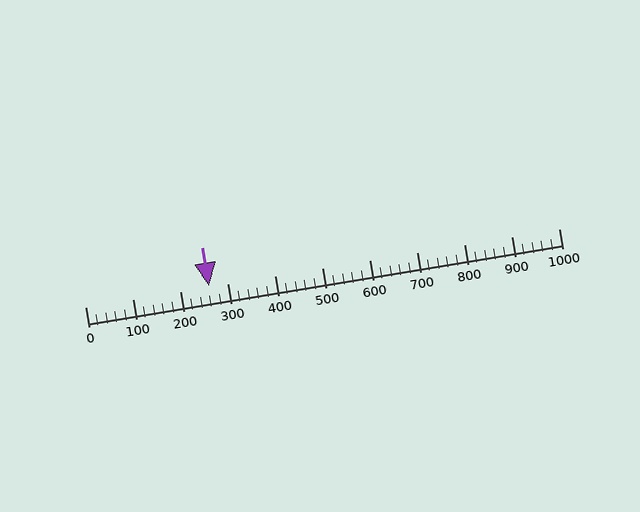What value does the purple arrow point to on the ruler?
The purple arrow points to approximately 262.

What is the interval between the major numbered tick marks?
The major tick marks are spaced 100 units apart.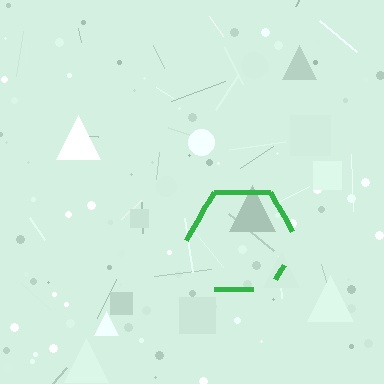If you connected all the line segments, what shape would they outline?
They would outline a hexagon.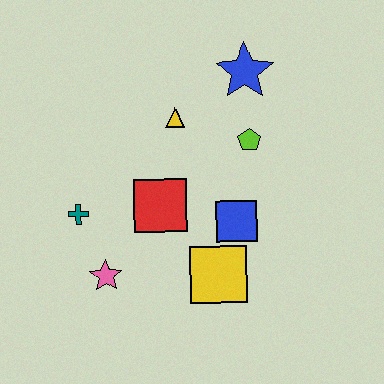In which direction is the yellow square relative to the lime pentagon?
The yellow square is below the lime pentagon.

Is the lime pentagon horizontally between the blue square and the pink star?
No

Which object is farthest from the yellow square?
The blue star is farthest from the yellow square.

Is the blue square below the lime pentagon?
Yes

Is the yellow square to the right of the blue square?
No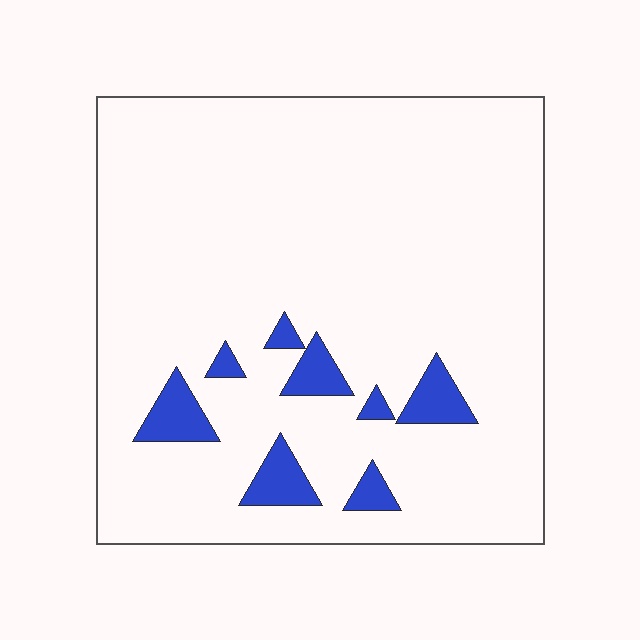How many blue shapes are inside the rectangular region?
8.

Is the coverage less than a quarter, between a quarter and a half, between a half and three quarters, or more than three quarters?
Less than a quarter.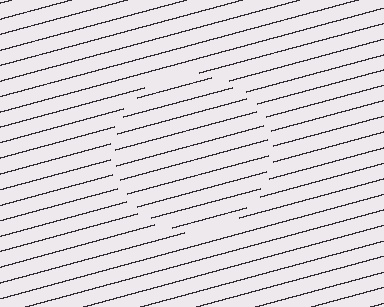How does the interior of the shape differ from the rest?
The interior of the shape contains the same grating, shifted by half a period — the contour is defined by the phase discontinuity where line-ends from the inner and outer gratings abut.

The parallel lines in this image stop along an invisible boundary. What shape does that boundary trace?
An illusory circle. The interior of the shape contains the same grating, shifted by half a period — the contour is defined by the phase discontinuity where line-ends from the inner and outer gratings abut.